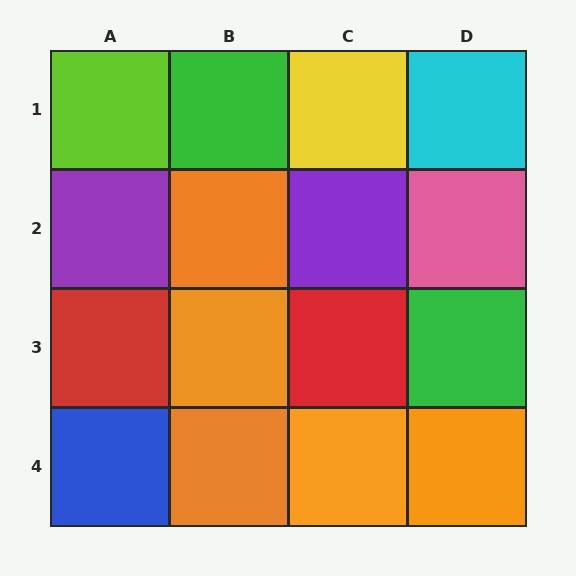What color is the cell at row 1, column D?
Cyan.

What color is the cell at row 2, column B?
Orange.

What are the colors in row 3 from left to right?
Red, orange, red, green.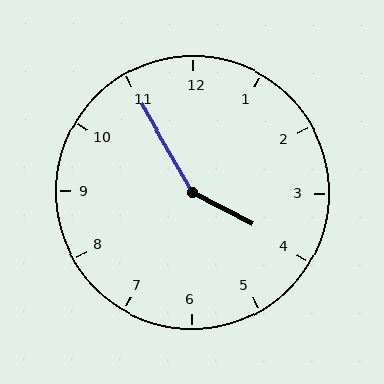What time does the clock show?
3:55.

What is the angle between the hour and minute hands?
Approximately 148 degrees.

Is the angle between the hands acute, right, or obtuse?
It is obtuse.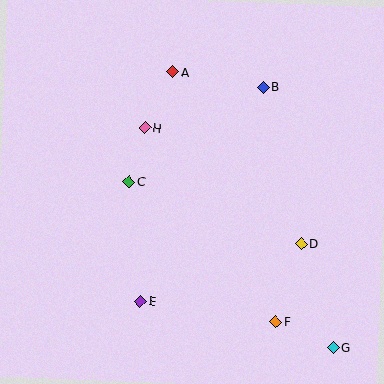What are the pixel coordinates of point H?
Point H is at (145, 128).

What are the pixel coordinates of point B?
Point B is at (264, 87).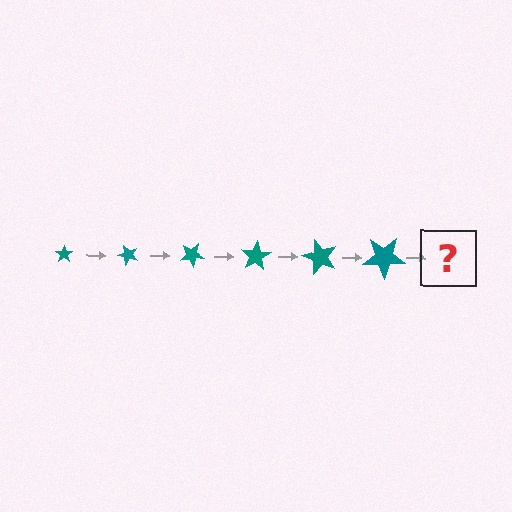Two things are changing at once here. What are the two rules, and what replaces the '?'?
The two rules are that the star grows larger each step and it rotates 50 degrees each step. The '?' should be a star, larger than the previous one and rotated 300 degrees from the start.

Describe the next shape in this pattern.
It should be a star, larger than the previous one and rotated 300 degrees from the start.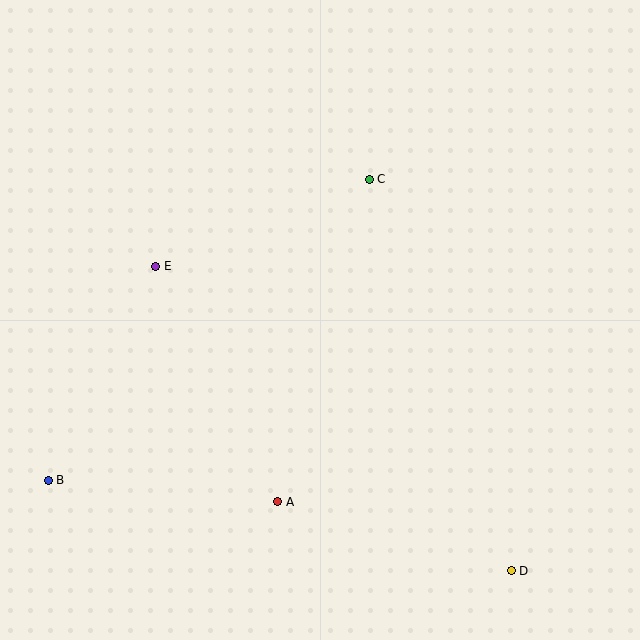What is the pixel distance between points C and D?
The distance between C and D is 416 pixels.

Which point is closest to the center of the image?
Point C at (369, 179) is closest to the center.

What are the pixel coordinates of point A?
Point A is at (278, 502).